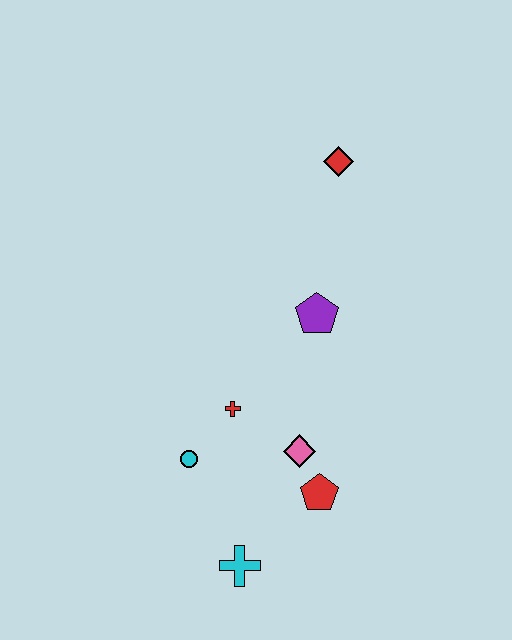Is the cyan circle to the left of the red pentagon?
Yes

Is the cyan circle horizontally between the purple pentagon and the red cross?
No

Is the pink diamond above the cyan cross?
Yes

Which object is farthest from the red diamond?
The cyan cross is farthest from the red diamond.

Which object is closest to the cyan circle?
The red cross is closest to the cyan circle.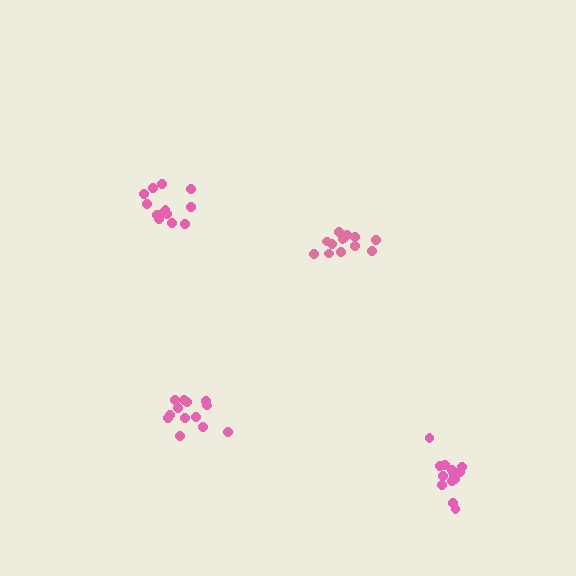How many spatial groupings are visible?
There are 4 spatial groupings.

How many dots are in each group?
Group 1: 14 dots, Group 2: 13 dots, Group 3: 13 dots, Group 4: 13 dots (53 total).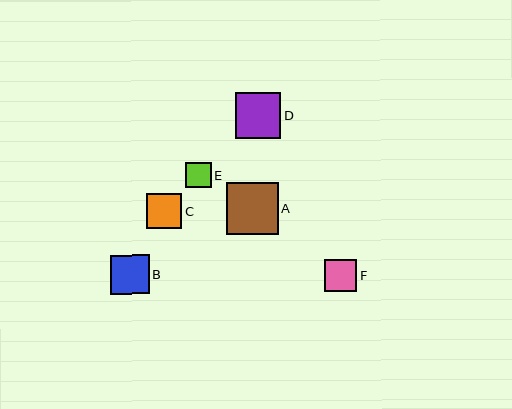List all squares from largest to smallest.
From largest to smallest: A, D, B, C, F, E.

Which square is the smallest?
Square E is the smallest with a size of approximately 25 pixels.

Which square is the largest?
Square A is the largest with a size of approximately 52 pixels.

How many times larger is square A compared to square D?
Square A is approximately 1.2 times the size of square D.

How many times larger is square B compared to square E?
Square B is approximately 1.5 times the size of square E.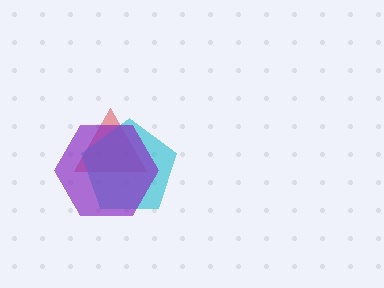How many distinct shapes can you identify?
There are 3 distinct shapes: a red triangle, a cyan pentagon, a purple hexagon.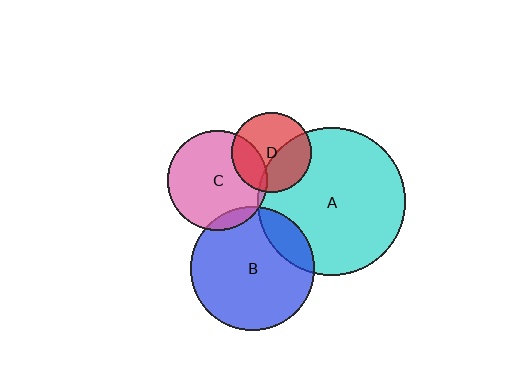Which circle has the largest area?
Circle A (cyan).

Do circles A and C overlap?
Yes.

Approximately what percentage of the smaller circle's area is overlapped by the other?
Approximately 5%.